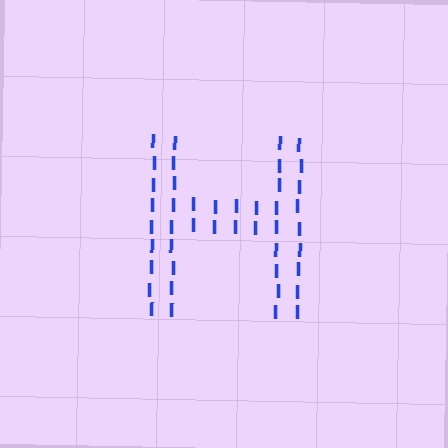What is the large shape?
The large shape is the letter H.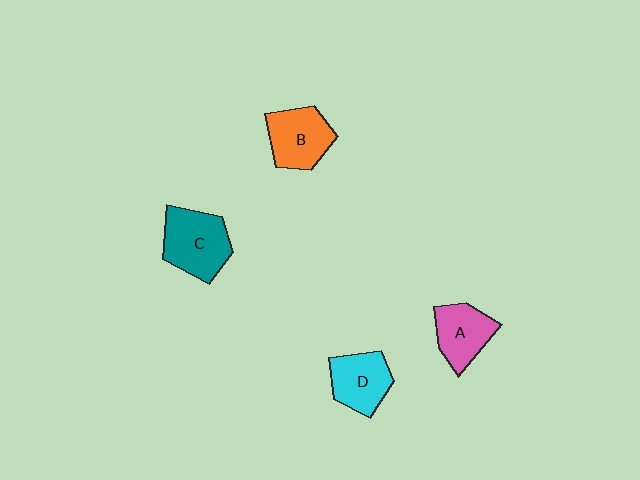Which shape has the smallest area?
Shape A (pink).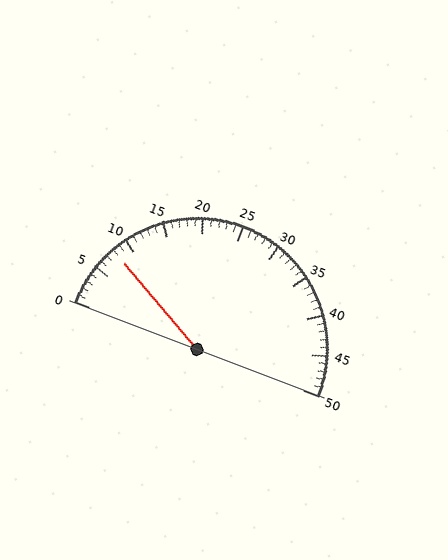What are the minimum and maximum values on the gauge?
The gauge ranges from 0 to 50.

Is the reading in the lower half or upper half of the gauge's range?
The reading is in the lower half of the range (0 to 50).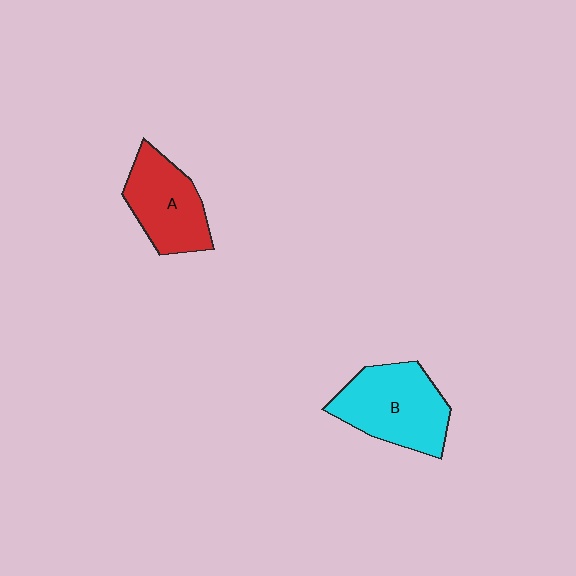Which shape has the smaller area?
Shape A (red).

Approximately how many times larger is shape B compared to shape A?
Approximately 1.2 times.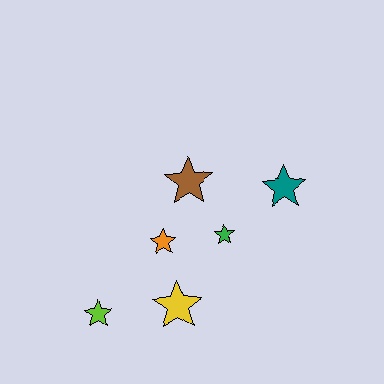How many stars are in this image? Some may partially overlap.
There are 6 stars.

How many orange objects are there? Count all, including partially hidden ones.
There is 1 orange object.